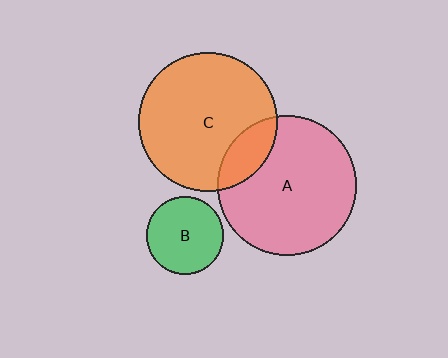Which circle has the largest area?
Circle C (orange).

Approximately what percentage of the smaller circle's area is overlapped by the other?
Approximately 15%.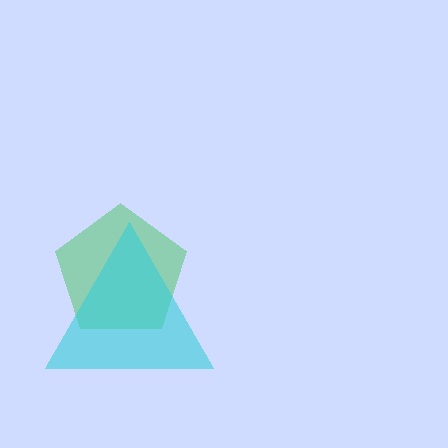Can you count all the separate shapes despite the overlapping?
Yes, there are 2 separate shapes.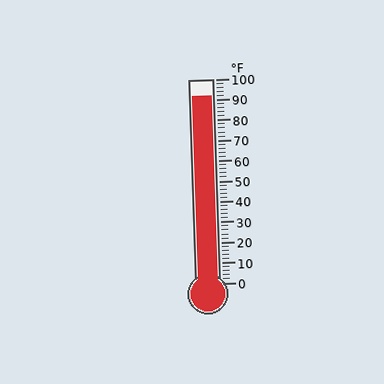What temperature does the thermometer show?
The thermometer shows approximately 92°F.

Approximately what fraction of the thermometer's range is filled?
The thermometer is filled to approximately 90% of its range.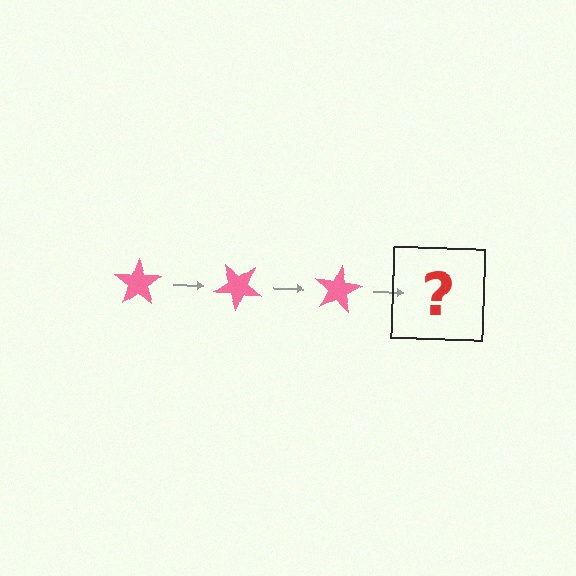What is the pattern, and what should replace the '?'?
The pattern is that the star rotates 40 degrees each step. The '?' should be a pink star rotated 120 degrees.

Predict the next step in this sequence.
The next step is a pink star rotated 120 degrees.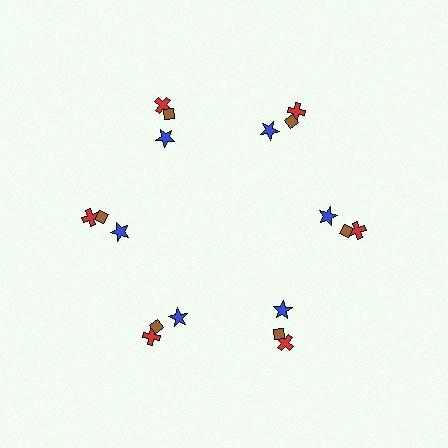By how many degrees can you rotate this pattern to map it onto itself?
The pattern maps onto itself every 60 degrees of rotation.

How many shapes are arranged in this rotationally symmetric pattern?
There are 18 shapes, arranged in 6 groups of 3.